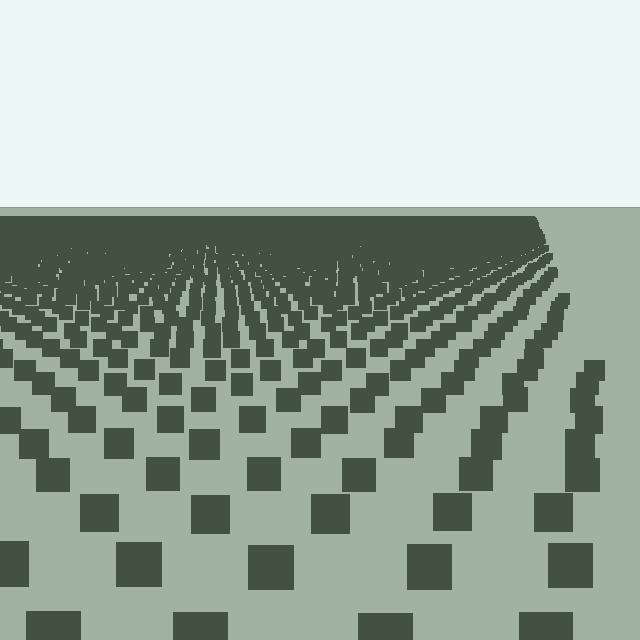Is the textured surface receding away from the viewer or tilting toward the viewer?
The surface is receding away from the viewer. Texture elements get smaller and denser toward the top.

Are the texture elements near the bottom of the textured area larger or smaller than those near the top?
Larger. Near the bottom, elements are closer to the viewer and appear at a bigger on-screen size.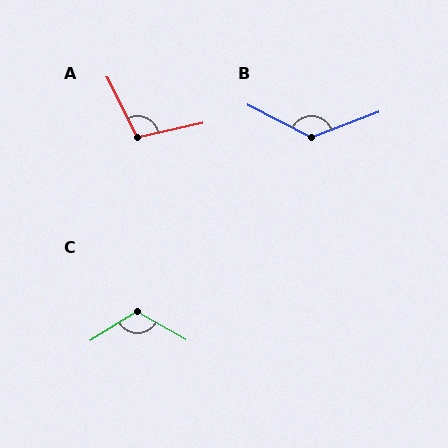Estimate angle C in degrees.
Approximately 119 degrees.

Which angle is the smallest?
A, at approximately 104 degrees.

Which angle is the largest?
B, at approximately 132 degrees.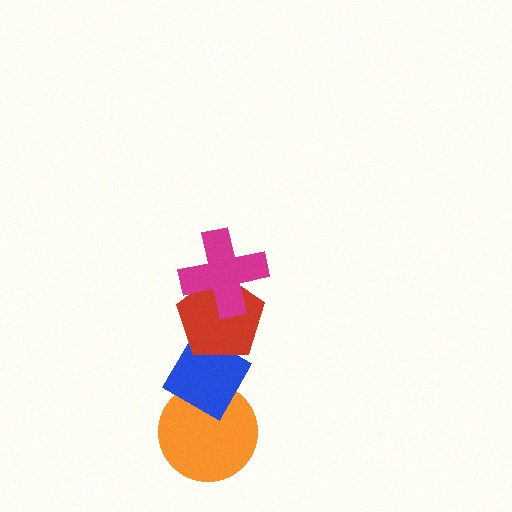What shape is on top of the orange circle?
The blue diamond is on top of the orange circle.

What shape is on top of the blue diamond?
The red pentagon is on top of the blue diamond.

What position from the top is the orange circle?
The orange circle is 4th from the top.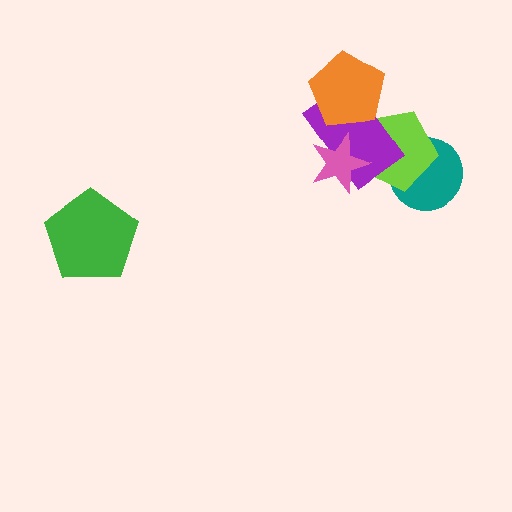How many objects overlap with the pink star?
2 objects overlap with the pink star.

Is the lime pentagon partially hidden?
Yes, it is partially covered by another shape.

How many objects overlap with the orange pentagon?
1 object overlaps with the orange pentagon.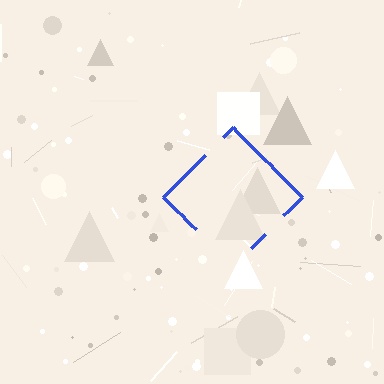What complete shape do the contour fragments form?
The contour fragments form a diamond.